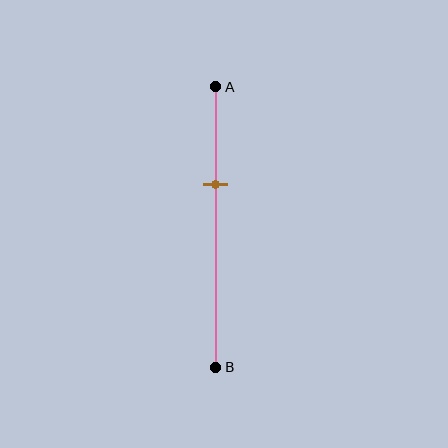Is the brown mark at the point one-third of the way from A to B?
Yes, the mark is approximately at the one-third point.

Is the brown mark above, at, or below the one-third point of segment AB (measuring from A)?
The brown mark is approximately at the one-third point of segment AB.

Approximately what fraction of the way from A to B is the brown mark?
The brown mark is approximately 35% of the way from A to B.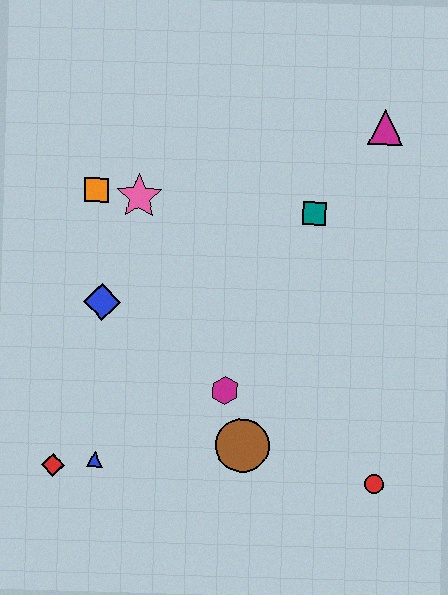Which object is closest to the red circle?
The brown circle is closest to the red circle.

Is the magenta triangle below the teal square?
No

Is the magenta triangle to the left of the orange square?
No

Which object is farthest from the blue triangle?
The magenta triangle is farthest from the blue triangle.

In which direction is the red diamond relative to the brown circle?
The red diamond is to the left of the brown circle.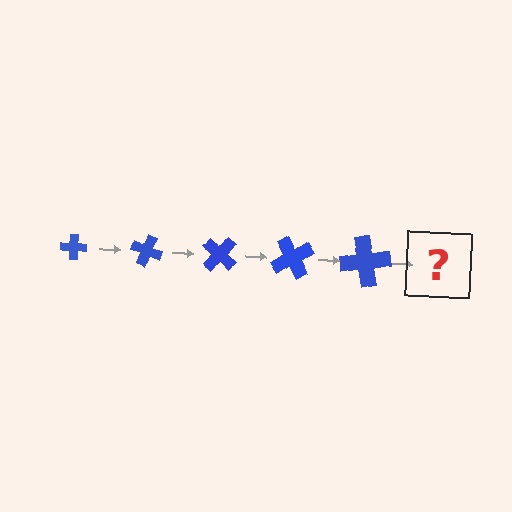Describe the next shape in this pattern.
It should be a cross, larger than the previous one and rotated 100 degrees from the start.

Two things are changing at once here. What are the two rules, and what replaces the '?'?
The two rules are that the cross grows larger each step and it rotates 20 degrees each step. The '?' should be a cross, larger than the previous one and rotated 100 degrees from the start.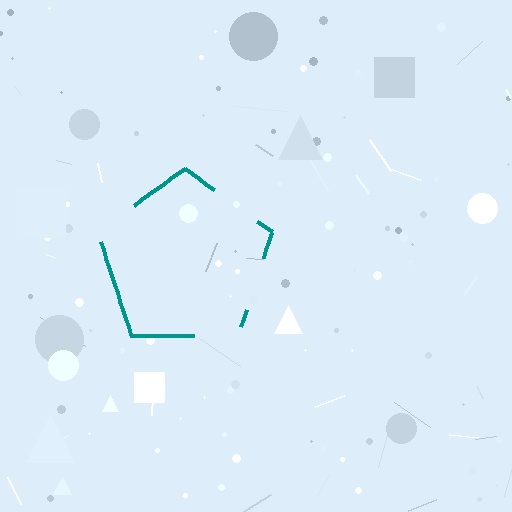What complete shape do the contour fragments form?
The contour fragments form a pentagon.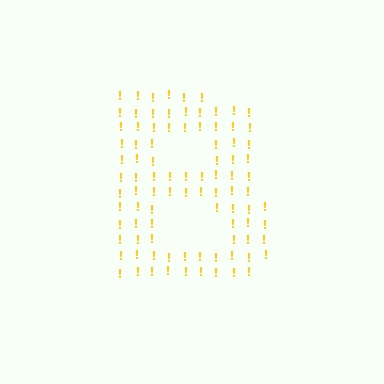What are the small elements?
The small elements are exclamation marks.